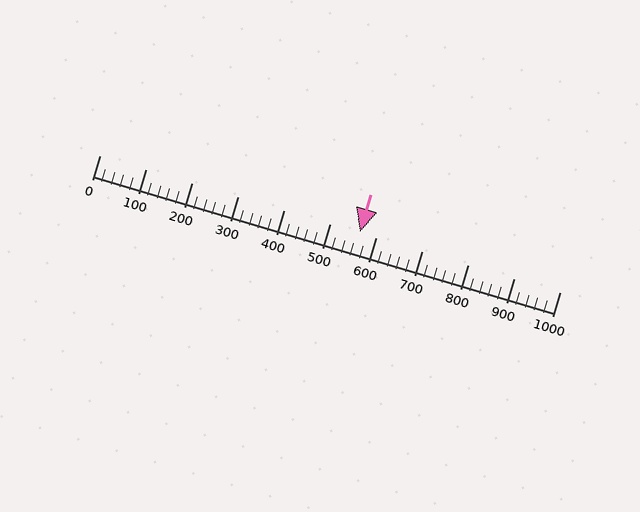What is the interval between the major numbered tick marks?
The major tick marks are spaced 100 units apart.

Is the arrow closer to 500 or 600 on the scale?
The arrow is closer to 600.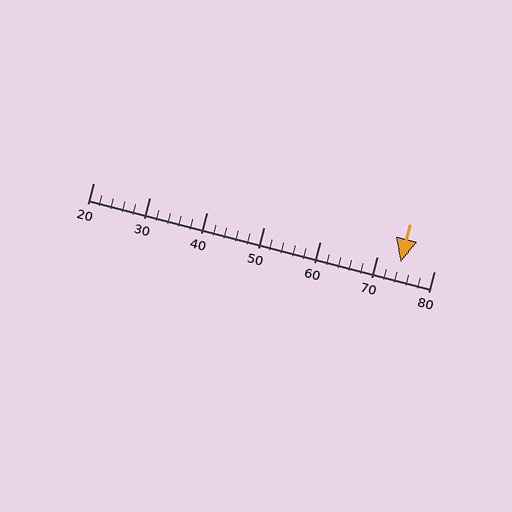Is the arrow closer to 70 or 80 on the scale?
The arrow is closer to 70.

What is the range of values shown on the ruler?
The ruler shows values from 20 to 80.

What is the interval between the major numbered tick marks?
The major tick marks are spaced 10 units apart.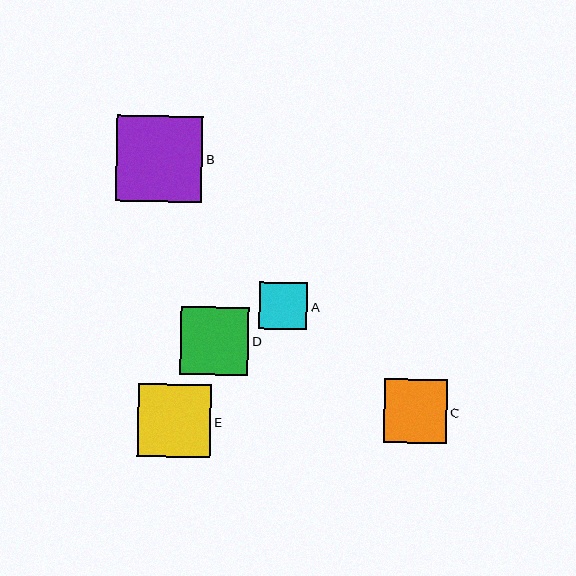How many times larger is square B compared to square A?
Square B is approximately 1.8 times the size of square A.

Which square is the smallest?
Square A is the smallest with a size of approximately 48 pixels.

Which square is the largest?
Square B is the largest with a size of approximately 86 pixels.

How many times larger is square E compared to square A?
Square E is approximately 1.5 times the size of square A.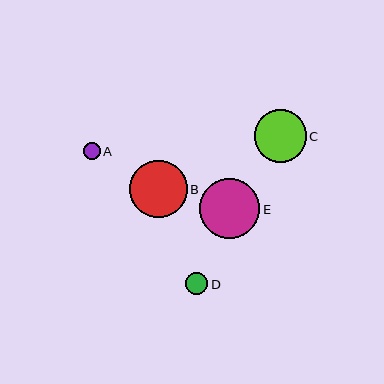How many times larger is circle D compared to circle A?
Circle D is approximately 1.3 times the size of circle A.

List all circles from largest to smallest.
From largest to smallest: E, B, C, D, A.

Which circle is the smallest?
Circle A is the smallest with a size of approximately 17 pixels.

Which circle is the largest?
Circle E is the largest with a size of approximately 60 pixels.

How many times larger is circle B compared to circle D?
Circle B is approximately 2.6 times the size of circle D.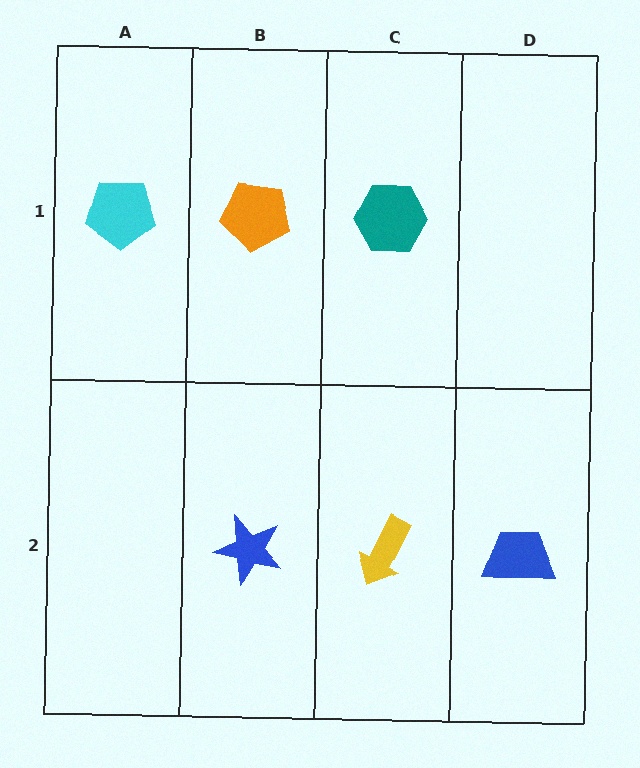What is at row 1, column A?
A cyan pentagon.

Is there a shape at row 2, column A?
No, that cell is empty.